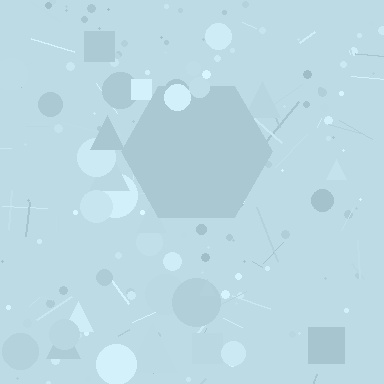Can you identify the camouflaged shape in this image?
The camouflaged shape is a hexagon.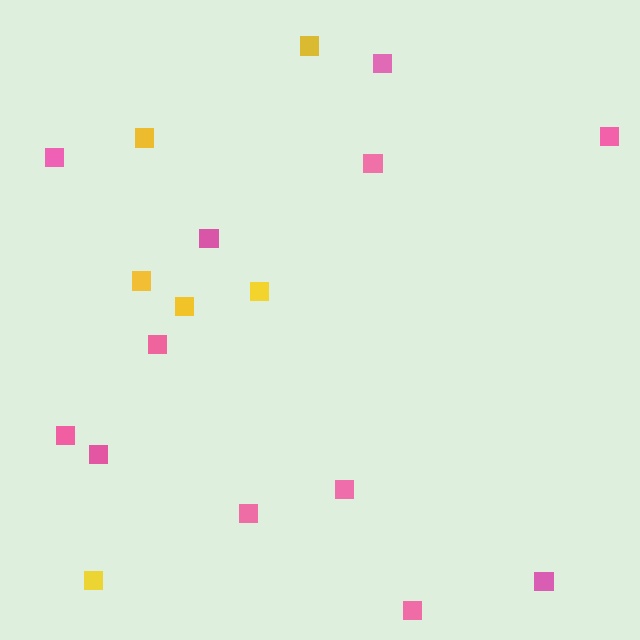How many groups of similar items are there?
There are 2 groups: one group of pink squares (12) and one group of yellow squares (6).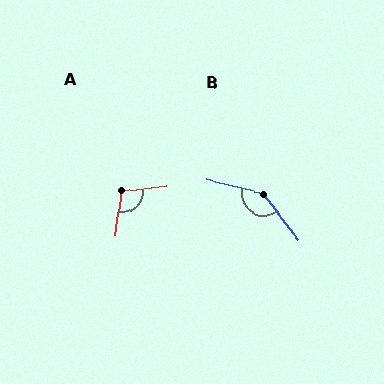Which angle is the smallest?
A, at approximately 104 degrees.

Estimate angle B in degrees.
Approximately 141 degrees.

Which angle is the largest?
B, at approximately 141 degrees.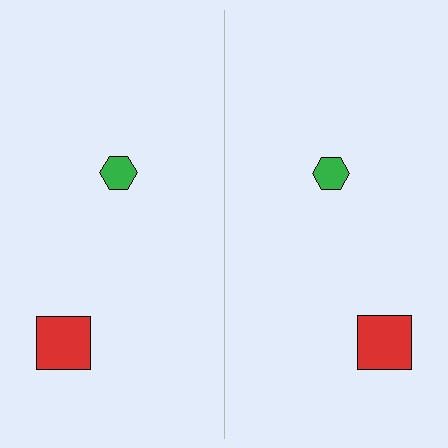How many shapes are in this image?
There are 4 shapes in this image.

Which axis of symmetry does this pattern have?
The pattern has a vertical axis of symmetry running through the center of the image.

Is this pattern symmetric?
Yes, this pattern has bilateral (reflection) symmetry.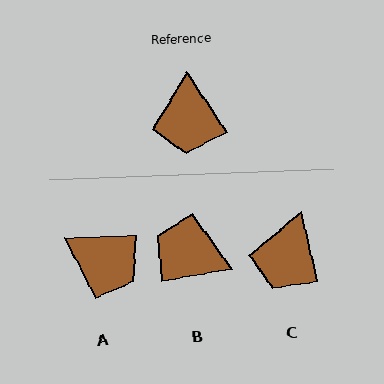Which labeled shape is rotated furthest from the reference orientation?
B, about 113 degrees away.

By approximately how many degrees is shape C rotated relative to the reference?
Approximately 20 degrees clockwise.